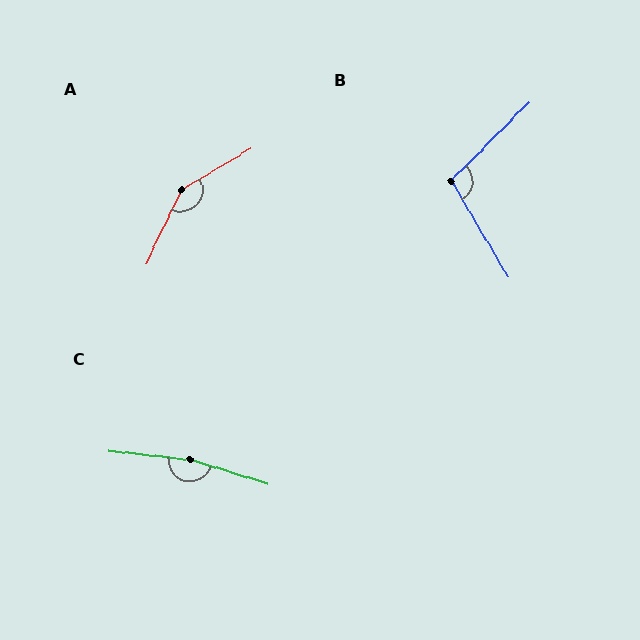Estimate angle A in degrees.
Approximately 147 degrees.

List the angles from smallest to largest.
B (105°), A (147°), C (170°).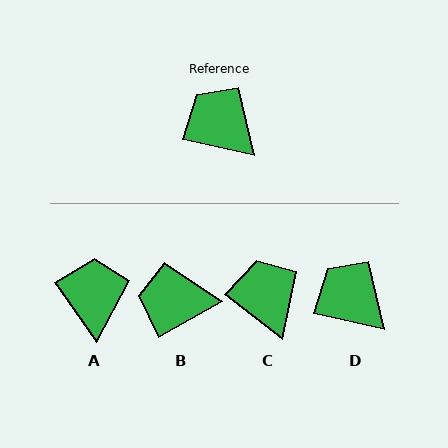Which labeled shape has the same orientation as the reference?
D.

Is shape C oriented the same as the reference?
No, it is off by about 25 degrees.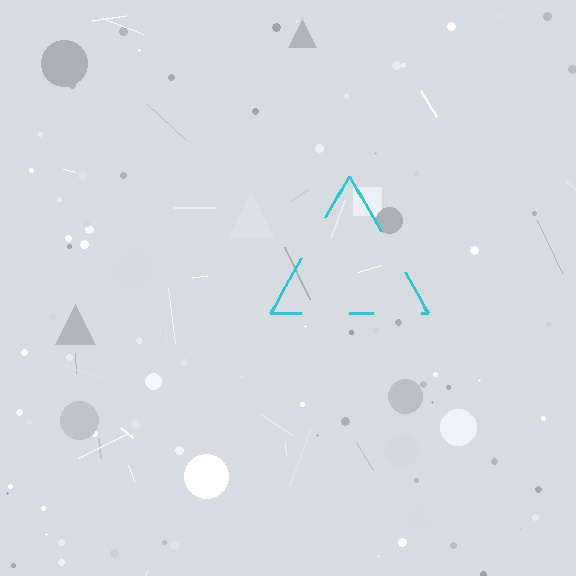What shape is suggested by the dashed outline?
The dashed outline suggests a triangle.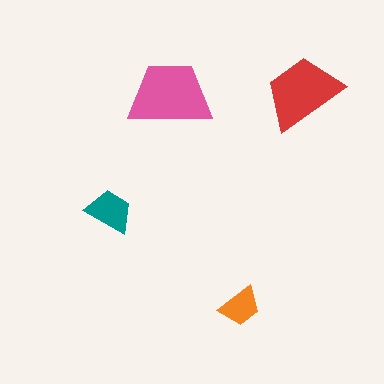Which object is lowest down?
The orange trapezoid is bottommost.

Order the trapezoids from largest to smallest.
the pink one, the red one, the teal one, the orange one.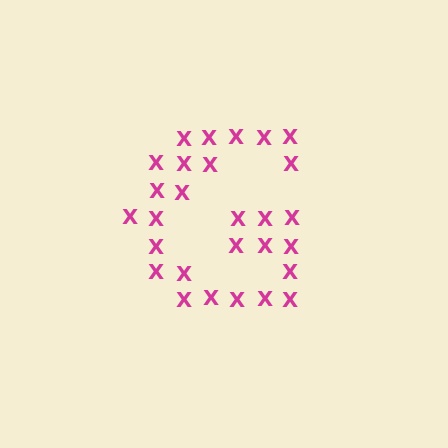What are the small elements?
The small elements are letter X's.